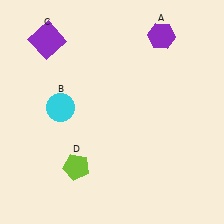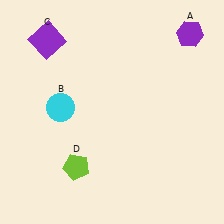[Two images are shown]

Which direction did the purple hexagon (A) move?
The purple hexagon (A) moved right.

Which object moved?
The purple hexagon (A) moved right.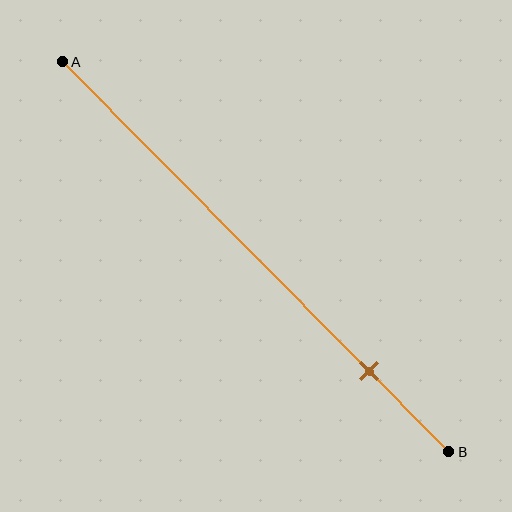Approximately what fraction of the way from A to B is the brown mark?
The brown mark is approximately 80% of the way from A to B.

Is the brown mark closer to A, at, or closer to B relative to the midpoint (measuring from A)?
The brown mark is closer to point B than the midpoint of segment AB.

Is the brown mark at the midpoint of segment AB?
No, the mark is at about 80% from A, not at the 50% midpoint.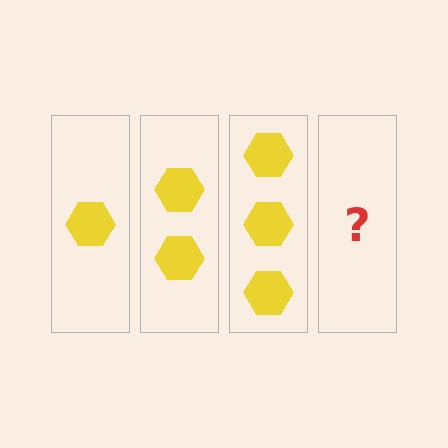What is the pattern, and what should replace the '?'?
The pattern is that each step adds one more hexagon. The '?' should be 4 hexagons.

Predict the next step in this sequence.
The next step is 4 hexagons.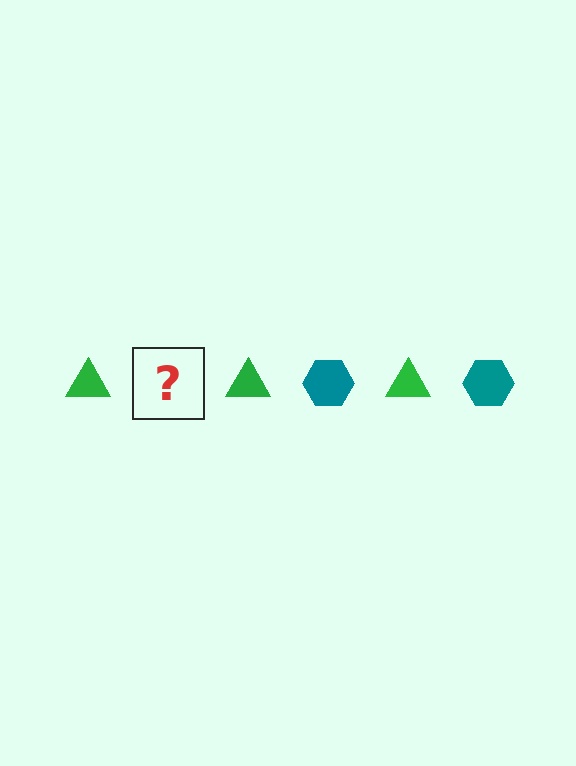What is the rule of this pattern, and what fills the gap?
The rule is that the pattern alternates between green triangle and teal hexagon. The gap should be filled with a teal hexagon.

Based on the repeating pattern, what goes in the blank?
The blank should be a teal hexagon.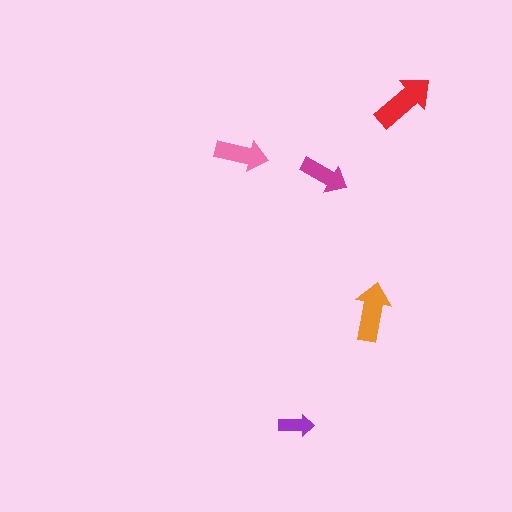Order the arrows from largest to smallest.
the red one, the orange one, the pink one, the magenta one, the purple one.